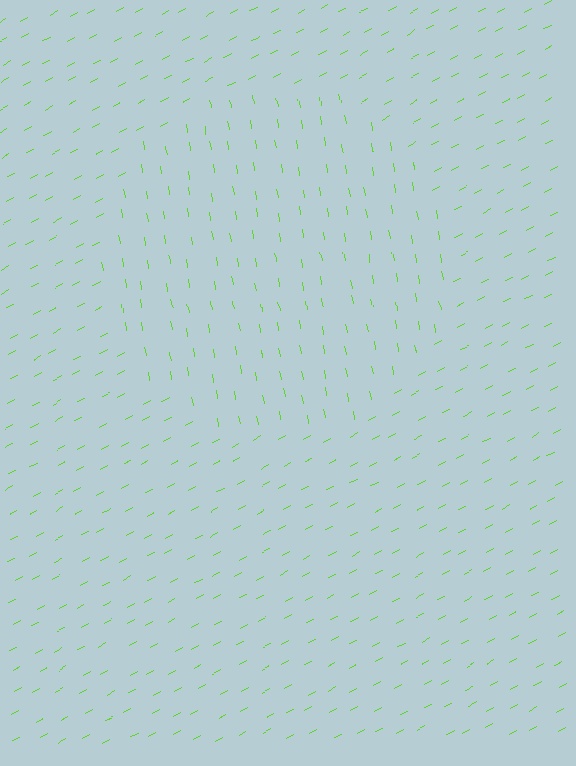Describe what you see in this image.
The image is filled with small lime line segments. A circle region in the image has lines oriented differently from the surrounding lines, creating a visible texture boundary.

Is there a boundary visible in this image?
Yes, there is a texture boundary formed by a change in line orientation.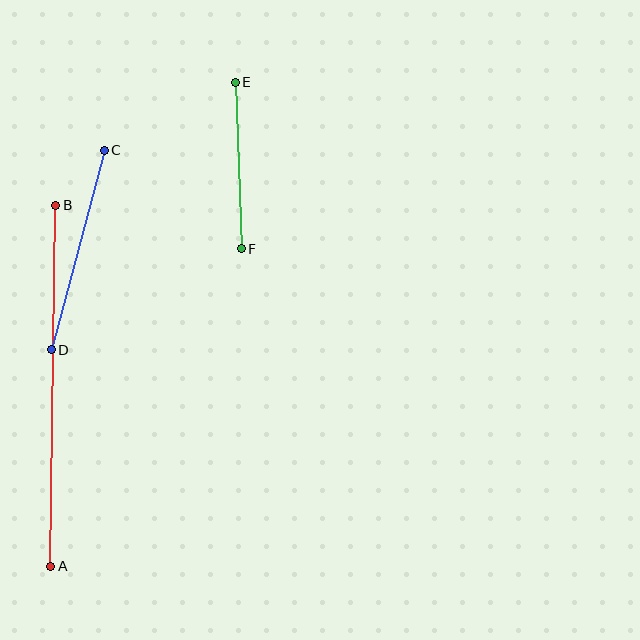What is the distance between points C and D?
The distance is approximately 207 pixels.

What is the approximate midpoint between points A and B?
The midpoint is at approximately (53, 386) pixels.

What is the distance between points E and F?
The distance is approximately 167 pixels.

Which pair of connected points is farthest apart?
Points A and B are farthest apart.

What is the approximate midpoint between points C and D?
The midpoint is at approximately (78, 250) pixels.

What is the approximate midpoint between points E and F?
The midpoint is at approximately (238, 165) pixels.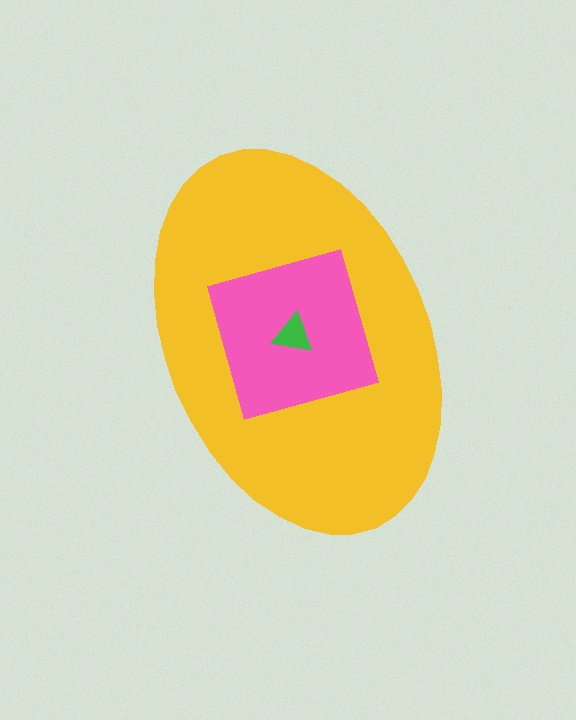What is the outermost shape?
The yellow ellipse.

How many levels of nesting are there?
3.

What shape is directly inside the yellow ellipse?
The pink diamond.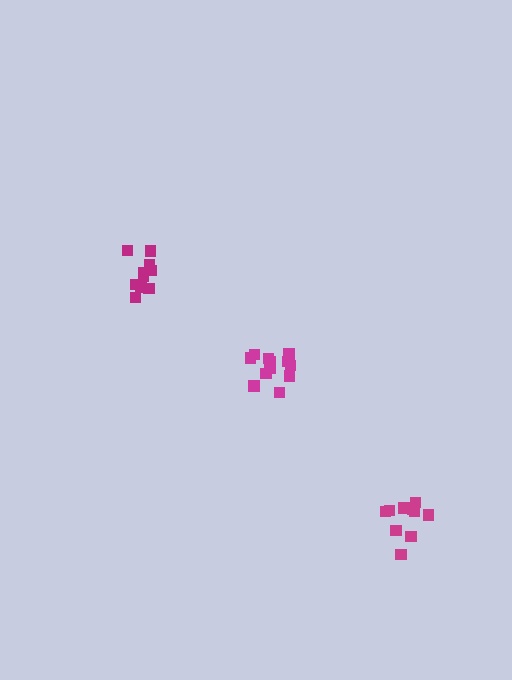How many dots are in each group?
Group 1: 12 dots, Group 2: 10 dots, Group 3: 10 dots (32 total).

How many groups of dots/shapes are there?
There are 3 groups.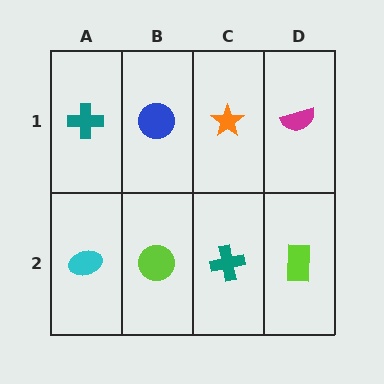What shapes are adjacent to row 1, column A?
A cyan ellipse (row 2, column A), a blue circle (row 1, column B).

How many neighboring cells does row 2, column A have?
2.